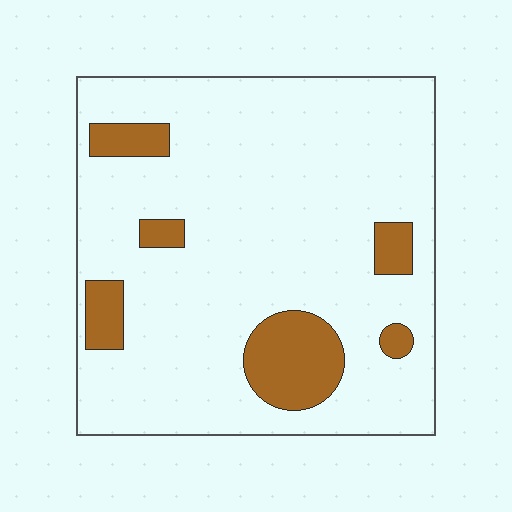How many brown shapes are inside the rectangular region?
6.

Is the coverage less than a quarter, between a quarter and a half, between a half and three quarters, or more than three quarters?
Less than a quarter.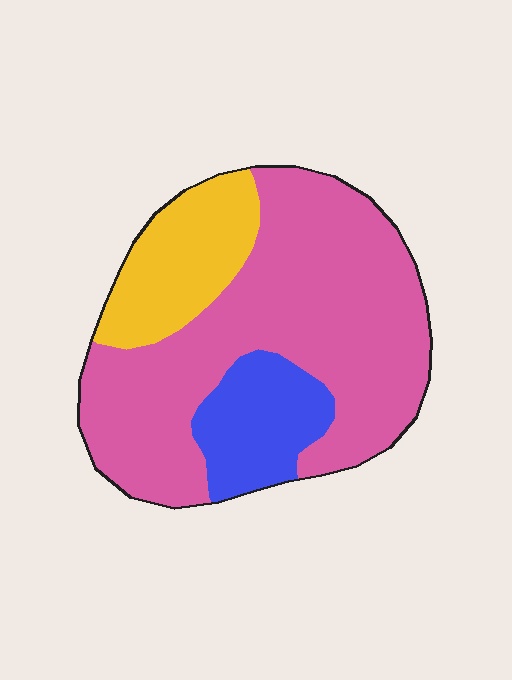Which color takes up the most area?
Pink, at roughly 65%.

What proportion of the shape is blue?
Blue covers 16% of the shape.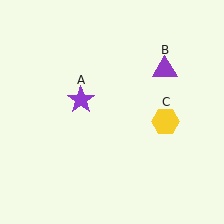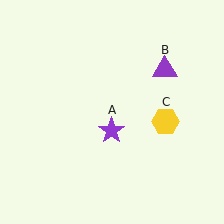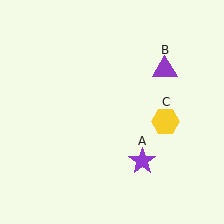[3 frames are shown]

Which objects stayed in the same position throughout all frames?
Purple triangle (object B) and yellow hexagon (object C) remained stationary.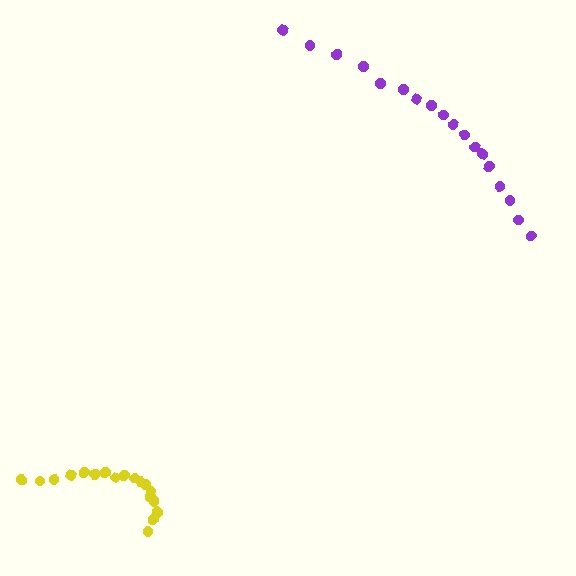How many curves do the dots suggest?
There are 2 distinct paths.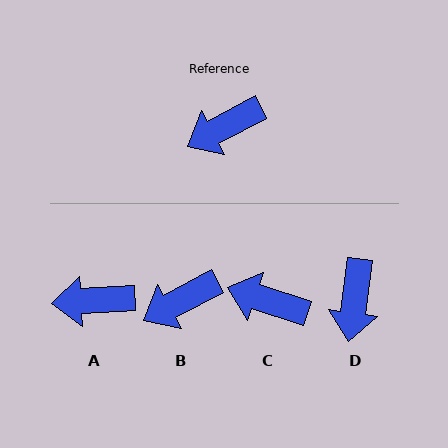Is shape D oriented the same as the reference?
No, it is off by about 55 degrees.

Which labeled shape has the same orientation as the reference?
B.